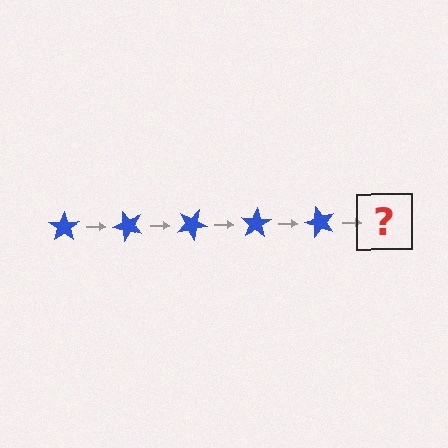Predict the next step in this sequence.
The next step is a blue star rotated 250 degrees.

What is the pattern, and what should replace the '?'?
The pattern is that the star rotates 50 degrees each step. The '?' should be a blue star rotated 250 degrees.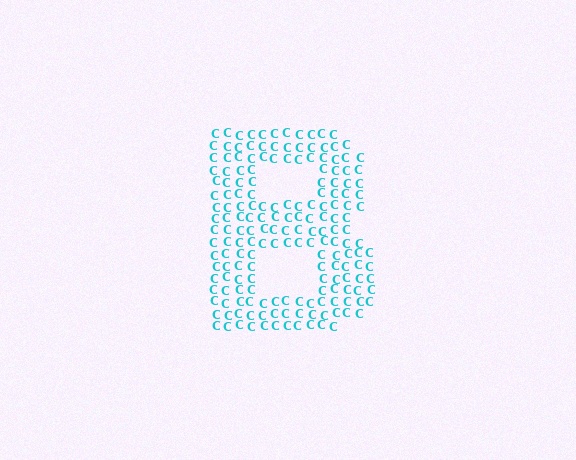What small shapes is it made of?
It is made of small letter C's.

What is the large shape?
The large shape is the letter B.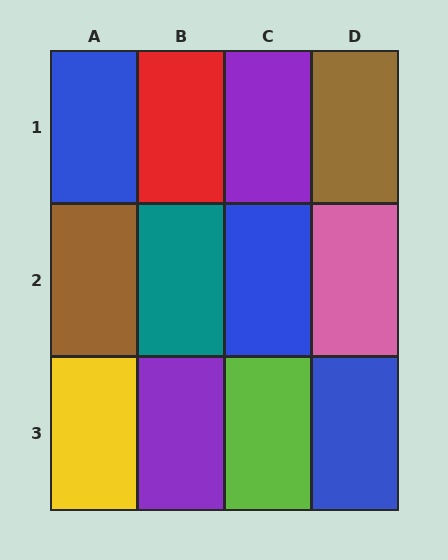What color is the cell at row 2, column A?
Brown.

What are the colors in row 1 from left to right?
Blue, red, purple, brown.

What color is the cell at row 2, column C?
Blue.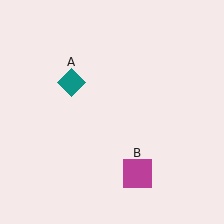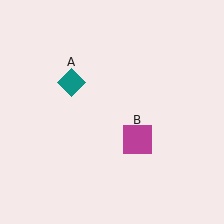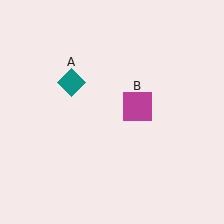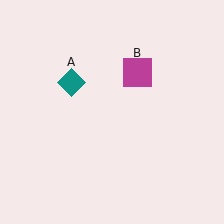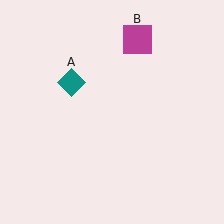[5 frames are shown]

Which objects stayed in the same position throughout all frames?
Teal diamond (object A) remained stationary.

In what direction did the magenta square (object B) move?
The magenta square (object B) moved up.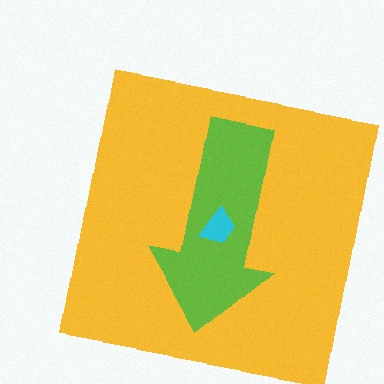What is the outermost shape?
The yellow square.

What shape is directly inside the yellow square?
The lime arrow.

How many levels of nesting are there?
3.